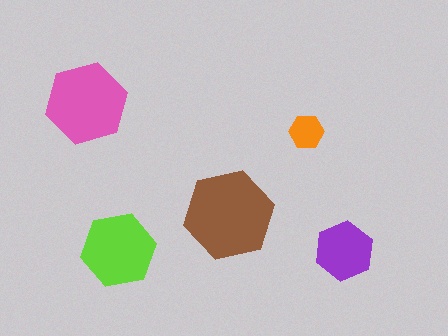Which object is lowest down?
The purple hexagon is bottommost.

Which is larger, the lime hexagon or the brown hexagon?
The brown one.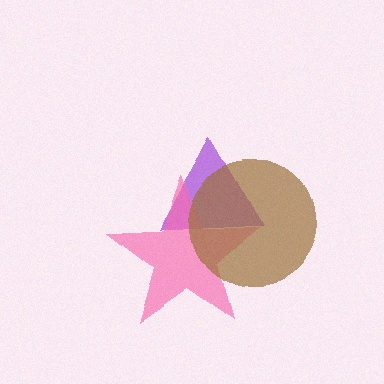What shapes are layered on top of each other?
The layered shapes are: a purple triangle, a pink star, a brown circle.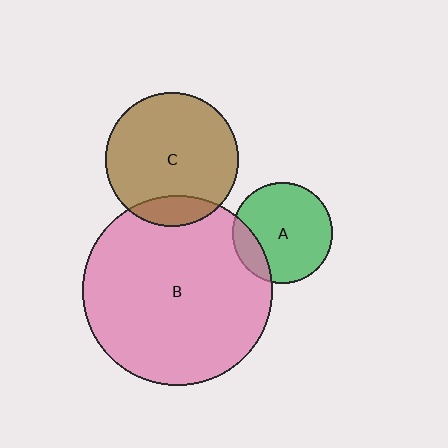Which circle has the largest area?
Circle B (pink).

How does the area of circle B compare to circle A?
Approximately 3.6 times.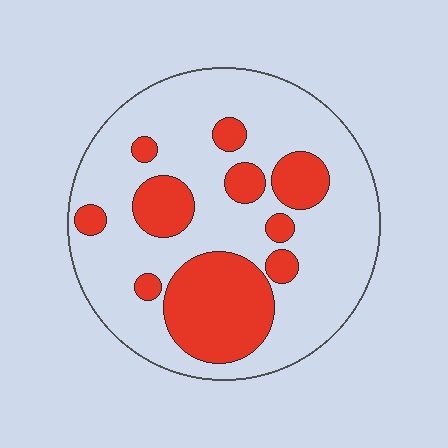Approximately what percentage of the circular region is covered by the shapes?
Approximately 30%.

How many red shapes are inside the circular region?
10.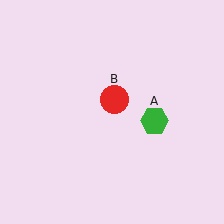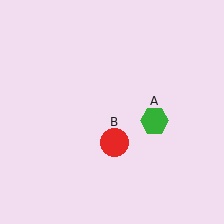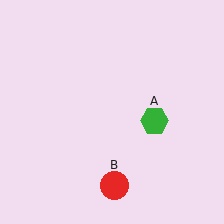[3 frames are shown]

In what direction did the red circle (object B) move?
The red circle (object B) moved down.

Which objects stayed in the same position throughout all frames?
Green hexagon (object A) remained stationary.